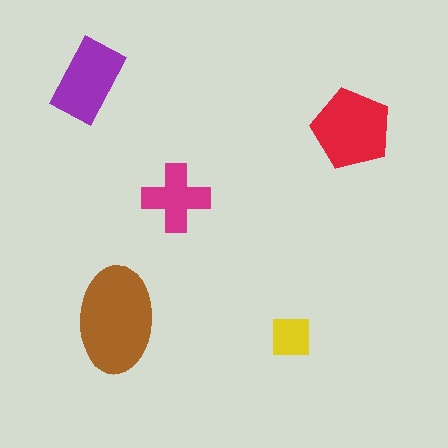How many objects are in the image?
There are 5 objects in the image.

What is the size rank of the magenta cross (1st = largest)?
4th.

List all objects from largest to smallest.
The brown ellipse, the red pentagon, the purple rectangle, the magenta cross, the yellow square.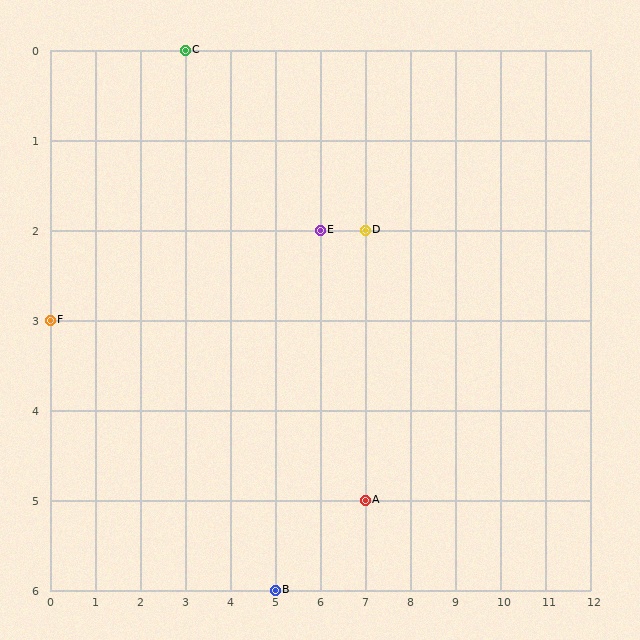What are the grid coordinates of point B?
Point B is at grid coordinates (5, 6).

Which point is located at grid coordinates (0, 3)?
Point F is at (0, 3).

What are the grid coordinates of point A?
Point A is at grid coordinates (7, 5).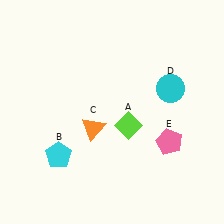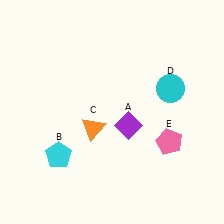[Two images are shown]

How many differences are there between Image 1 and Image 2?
There is 1 difference between the two images.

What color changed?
The diamond (A) changed from lime in Image 1 to purple in Image 2.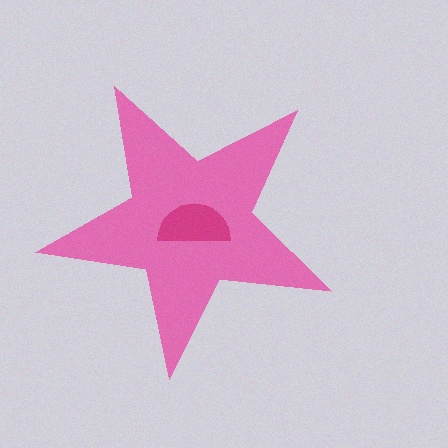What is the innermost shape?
The magenta semicircle.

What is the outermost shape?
The pink star.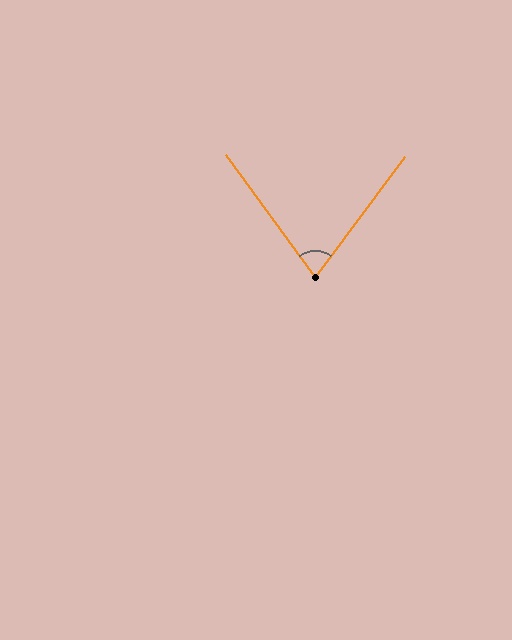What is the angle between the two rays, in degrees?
Approximately 73 degrees.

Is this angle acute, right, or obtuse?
It is acute.